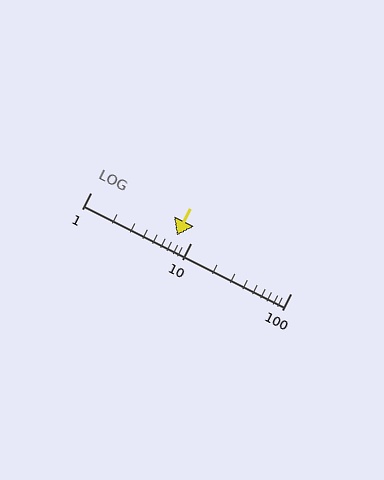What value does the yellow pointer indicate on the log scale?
The pointer indicates approximately 7.2.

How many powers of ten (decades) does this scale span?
The scale spans 2 decades, from 1 to 100.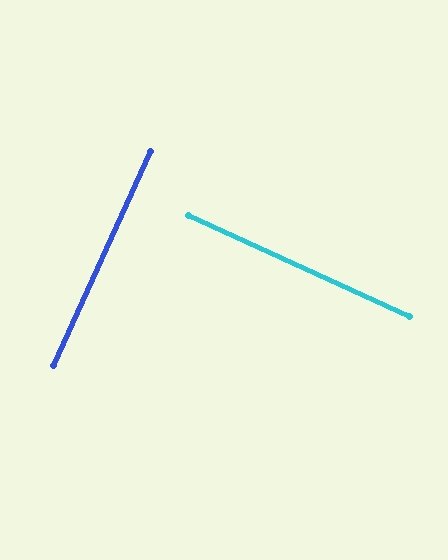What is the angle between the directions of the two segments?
Approximately 90 degrees.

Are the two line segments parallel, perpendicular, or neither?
Perpendicular — they meet at approximately 90°.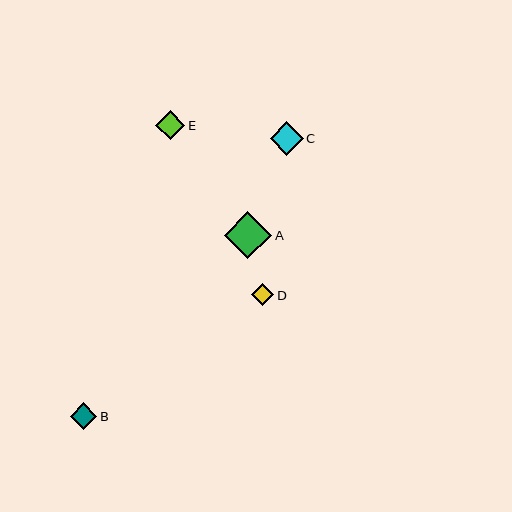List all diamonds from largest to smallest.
From largest to smallest: A, C, E, B, D.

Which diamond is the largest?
Diamond A is the largest with a size of approximately 47 pixels.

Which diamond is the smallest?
Diamond D is the smallest with a size of approximately 22 pixels.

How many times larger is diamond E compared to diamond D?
Diamond E is approximately 1.3 times the size of diamond D.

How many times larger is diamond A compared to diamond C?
Diamond A is approximately 1.4 times the size of diamond C.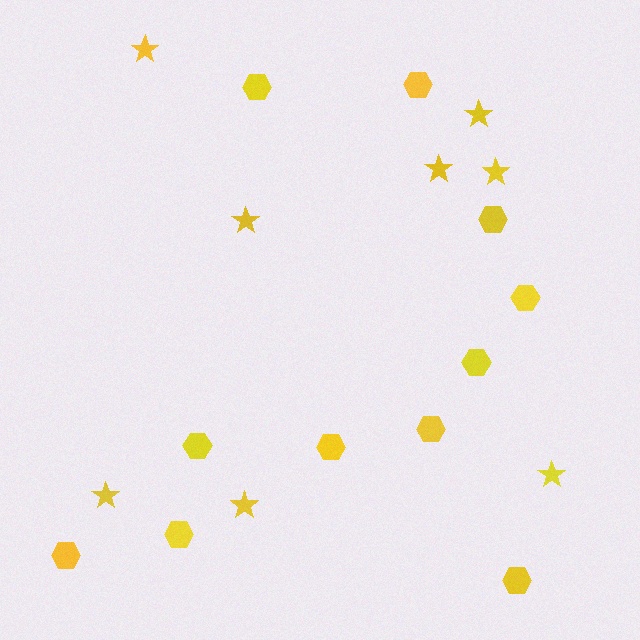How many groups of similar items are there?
There are 2 groups: one group of stars (8) and one group of hexagons (11).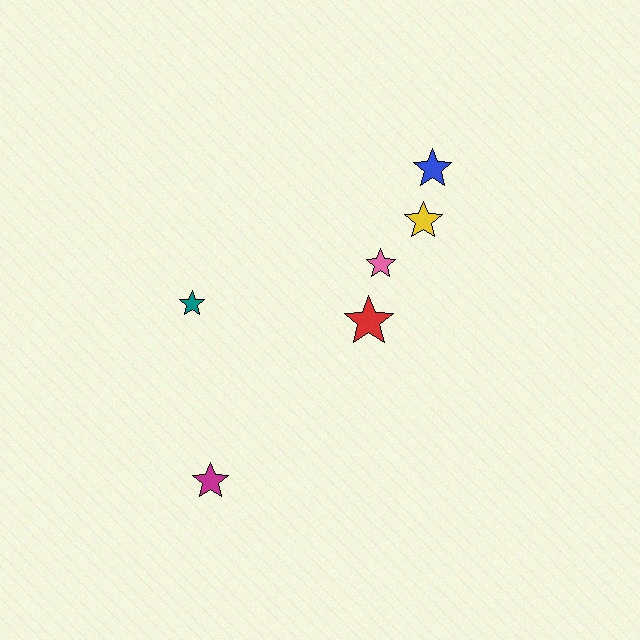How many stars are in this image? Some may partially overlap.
There are 6 stars.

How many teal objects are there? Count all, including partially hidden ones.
There is 1 teal object.